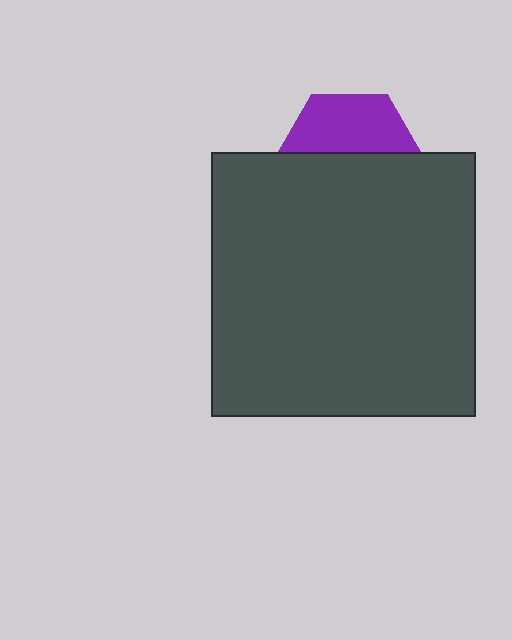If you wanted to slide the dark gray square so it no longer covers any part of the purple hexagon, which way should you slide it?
Slide it down — that is the most direct way to separate the two shapes.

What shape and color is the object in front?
The object in front is a dark gray square.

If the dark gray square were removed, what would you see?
You would see the complete purple hexagon.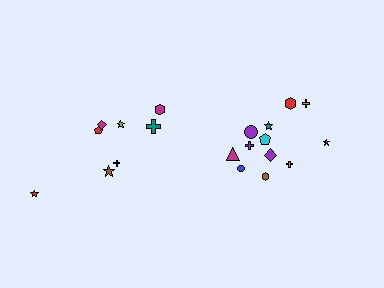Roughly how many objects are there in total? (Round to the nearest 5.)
Roughly 20 objects in total.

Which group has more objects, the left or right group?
The right group.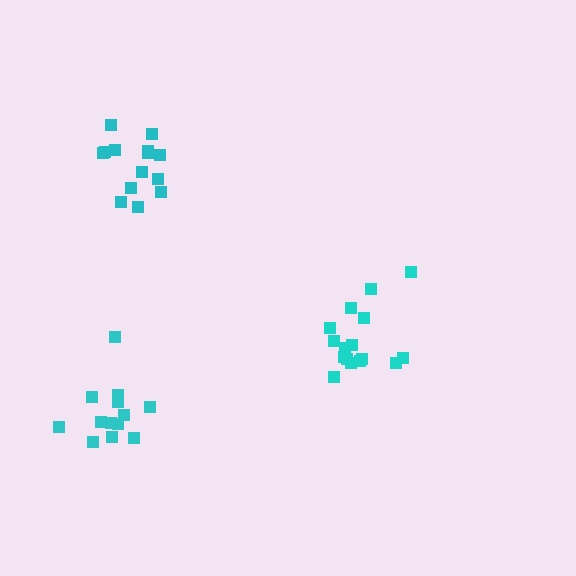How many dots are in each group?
Group 1: 16 dots, Group 2: 13 dots, Group 3: 14 dots (43 total).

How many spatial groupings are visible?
There are 3 spatial groupings.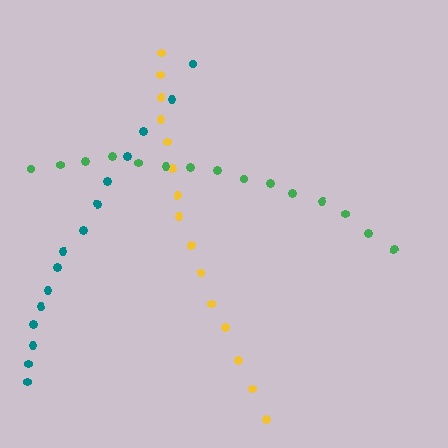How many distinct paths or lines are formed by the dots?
There are 3 distinct paths.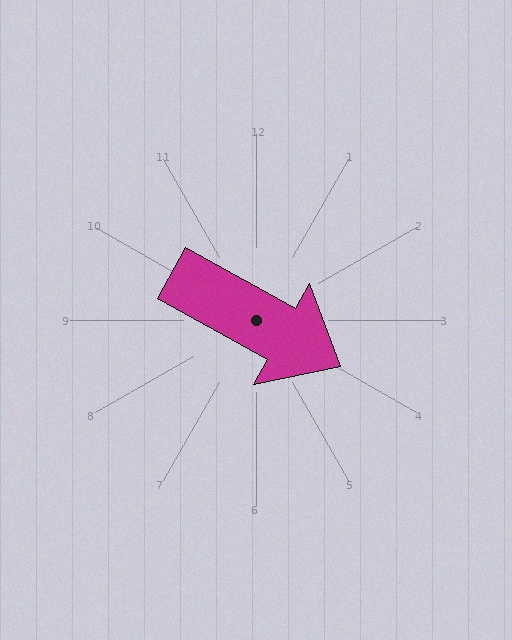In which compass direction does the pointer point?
Southeast.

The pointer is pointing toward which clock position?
Roughly 4 o'clock.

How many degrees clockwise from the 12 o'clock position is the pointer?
Approximately 119 degrees.